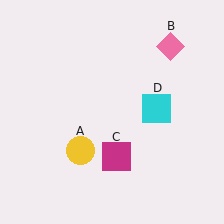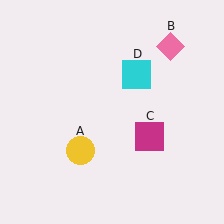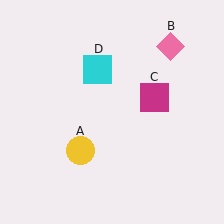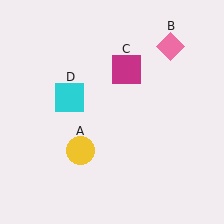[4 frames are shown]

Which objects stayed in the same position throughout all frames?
Yellow circle (object A) and pink diamond (object B) remained stationary.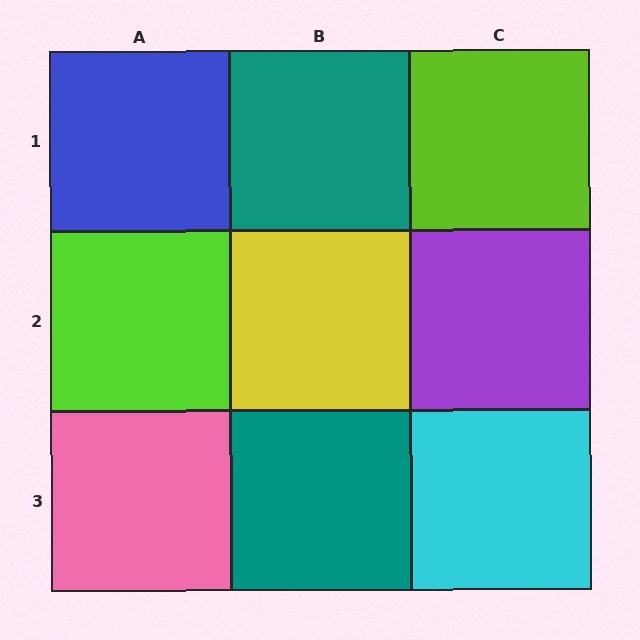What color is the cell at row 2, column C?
Purple.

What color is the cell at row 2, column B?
Yellow.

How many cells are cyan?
1 cell is cyan.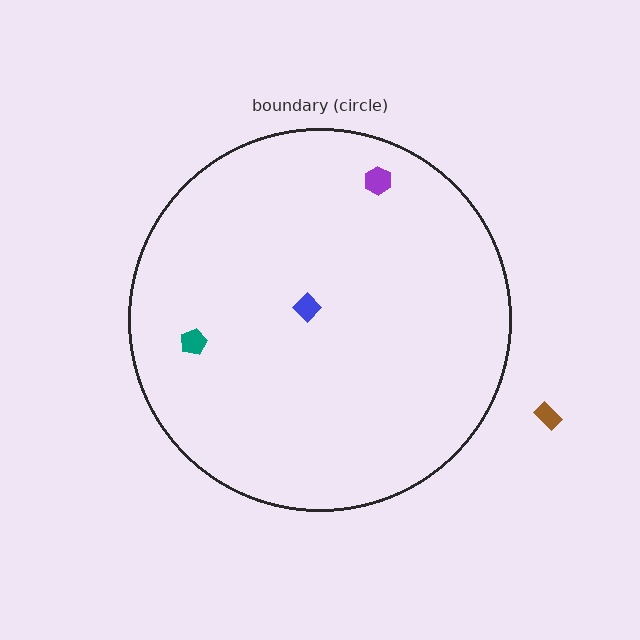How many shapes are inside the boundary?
3 inside, 1 outside.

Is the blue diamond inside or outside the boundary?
Inside.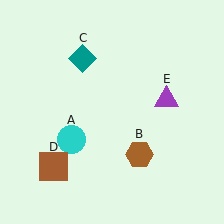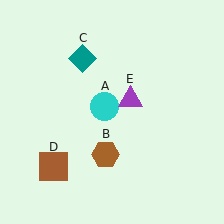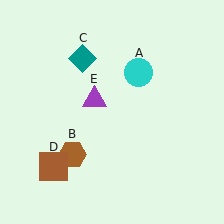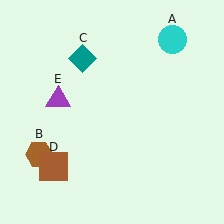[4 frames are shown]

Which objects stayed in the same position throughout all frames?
Teal diamond (object C) and brown square (object D) remained stationary.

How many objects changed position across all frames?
3 objects changed position: cyan circle (object A), brown hexagon (object B), purple triangle (object E).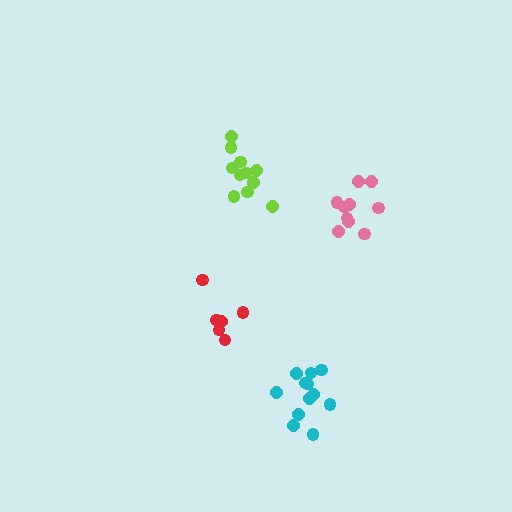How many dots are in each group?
Group 1: 11 dots, Group 2: 12 dots, Group 3: 10 dots, Group 4: 6 dots (39 total).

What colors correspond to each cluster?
The clusters are colored: lime, cyan, pink, red.